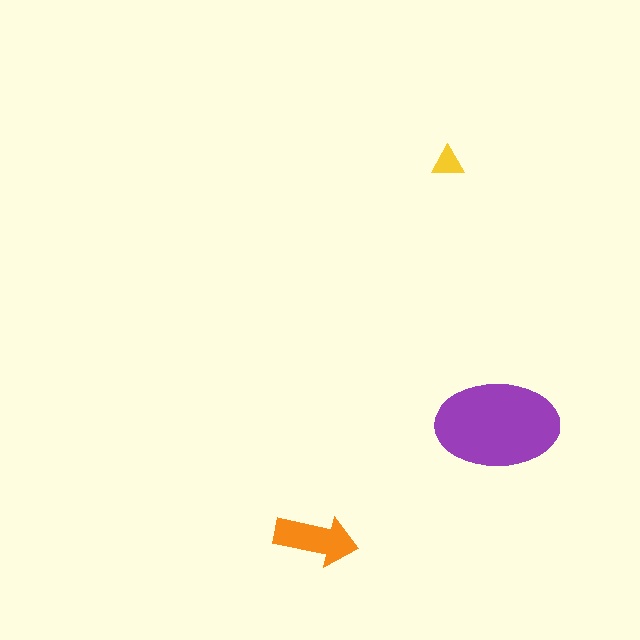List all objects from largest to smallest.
The purple ellipse, the orange arrow, the yellow triangle.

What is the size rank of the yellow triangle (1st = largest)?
3rd.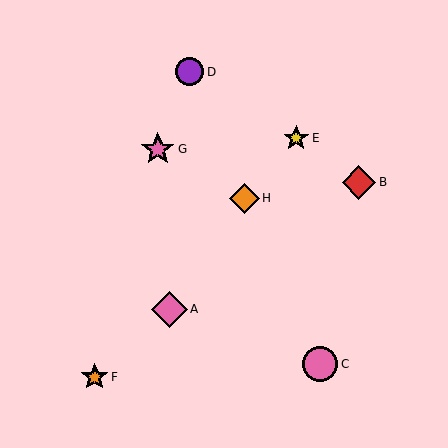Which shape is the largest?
The pink diamond (labeled A) is the largest.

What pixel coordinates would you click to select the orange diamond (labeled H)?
Click at (244, 198) to select the orange diamond H.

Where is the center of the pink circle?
The center of the pink circle is at (320, 364).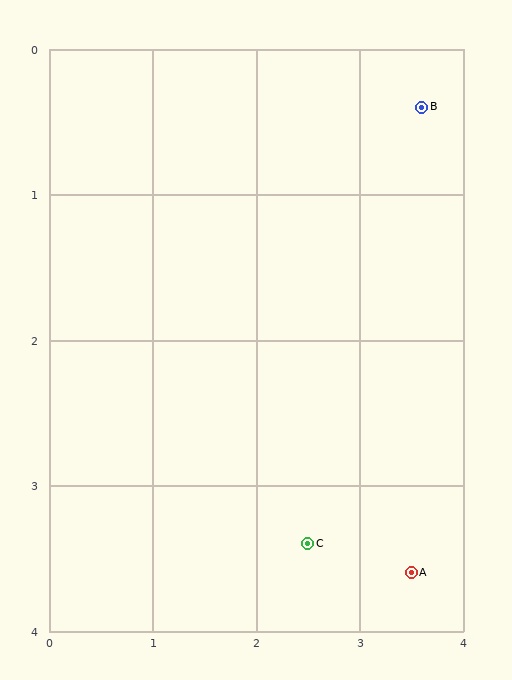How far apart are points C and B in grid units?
Points C and B are about 3.2 grid units apart.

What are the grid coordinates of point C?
Point C is at approximately (2.5, 3.4).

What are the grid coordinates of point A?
Point A is at approximately (3.5, 3.6).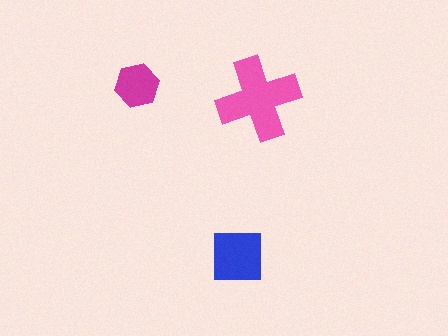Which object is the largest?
The pink cross.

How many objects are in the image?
There are 3 objects in the image.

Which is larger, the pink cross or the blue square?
The pink cross.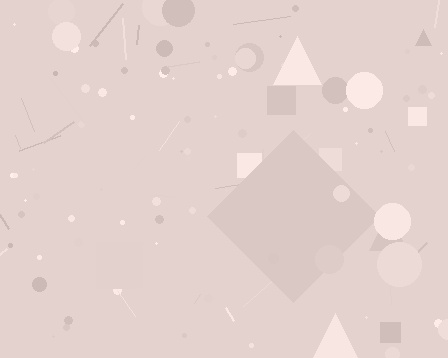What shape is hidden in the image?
A diamond is hidden in the image.